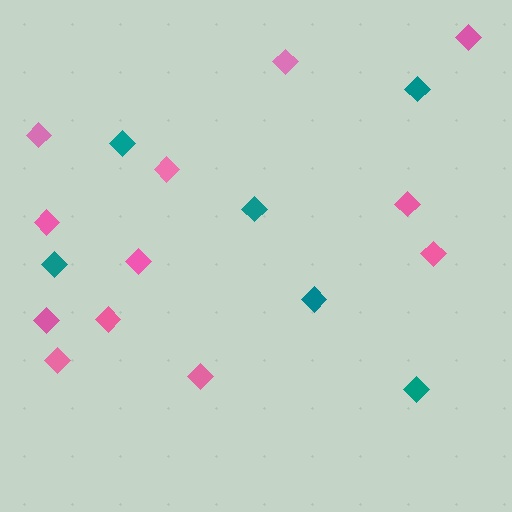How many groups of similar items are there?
There are 2 groups: one group of pink diamonds (12) and one group of teal diamonds (6).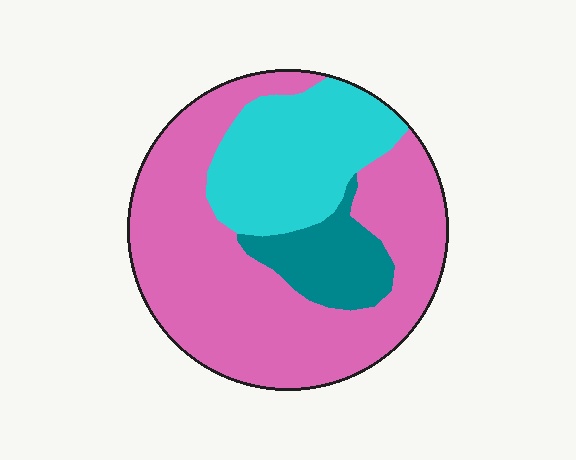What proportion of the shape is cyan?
Cyan takes up about one quarter (1/4) of the shape.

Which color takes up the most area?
Pink, at roughly 60%.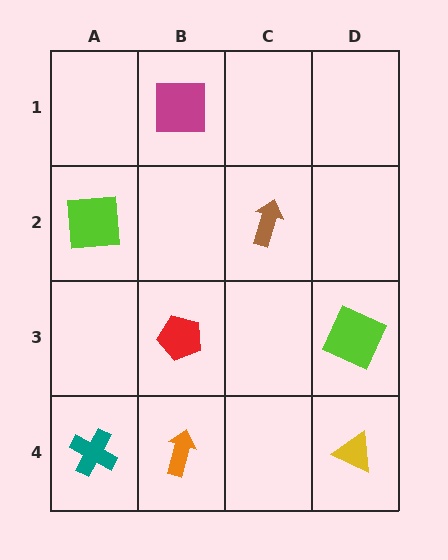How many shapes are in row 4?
3 shapes.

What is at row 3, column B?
A red pentagon.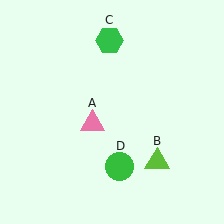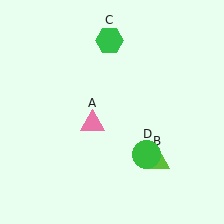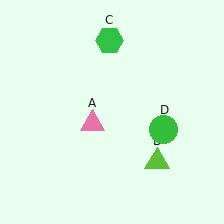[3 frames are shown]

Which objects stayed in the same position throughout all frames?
Pink triangle (object A) and lime triangle (object B) and green hexagon (object C) remained stationary.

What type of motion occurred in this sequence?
The green circle (object D) rotated counterclockwise around the center of the scene.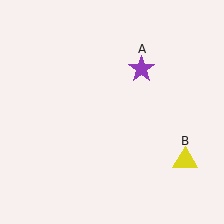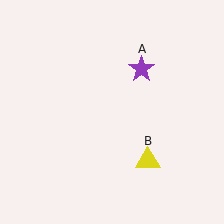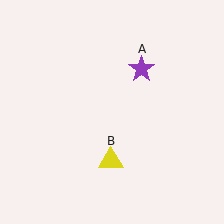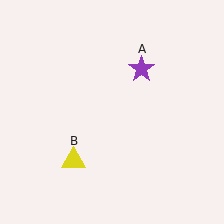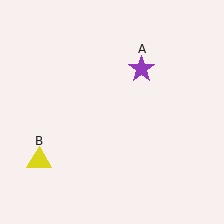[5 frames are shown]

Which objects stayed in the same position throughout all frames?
Purple star (object A) remained stationary.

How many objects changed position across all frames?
1 object changed position: yellow triangle (object B).